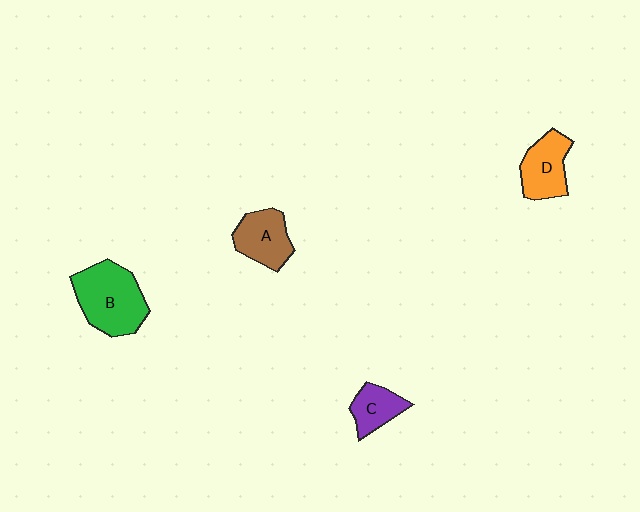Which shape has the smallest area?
Shape C (purple).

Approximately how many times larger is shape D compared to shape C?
Approximately 1.4 times.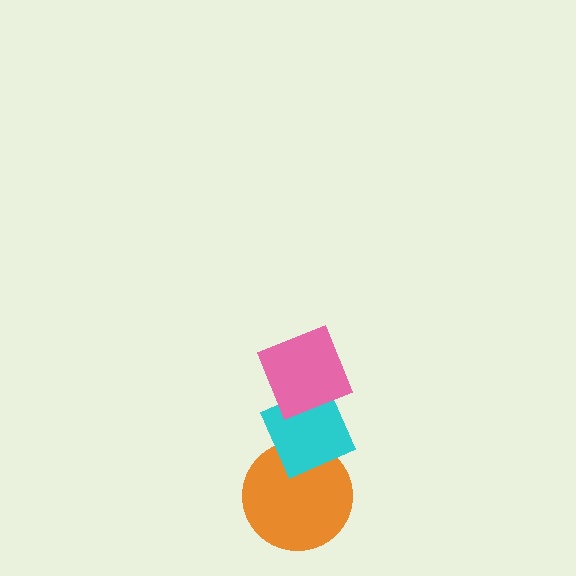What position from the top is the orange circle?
The orange circle is 3rd from the top.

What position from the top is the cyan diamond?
The cyan diamond is 2nd from the top.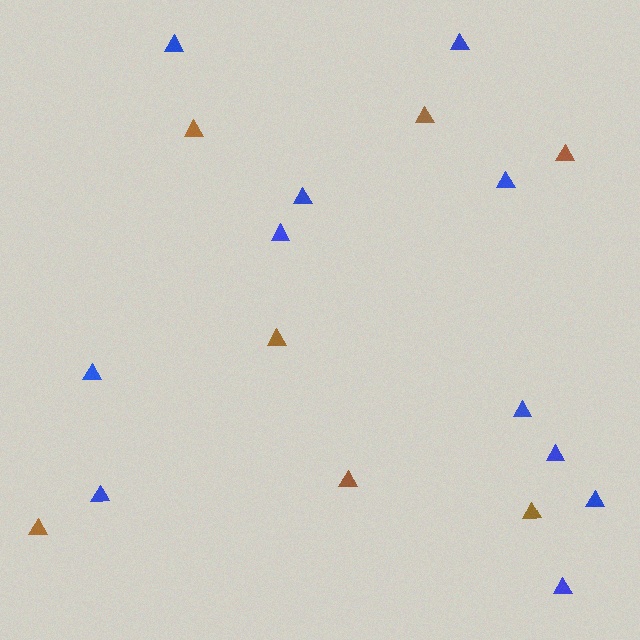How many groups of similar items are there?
There are 2 groups: one group of brown triangles (7) and one group of blue triangles (11).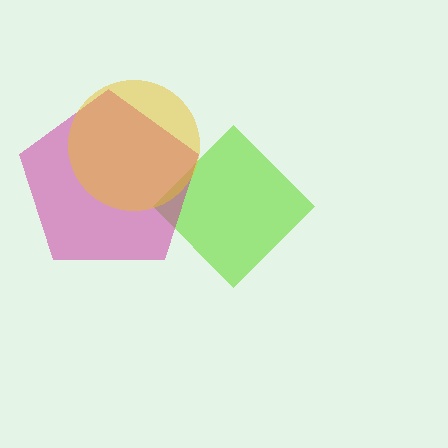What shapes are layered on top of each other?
The layered shapes are: a lime diamond, a magenta pentagon, a yellow circle.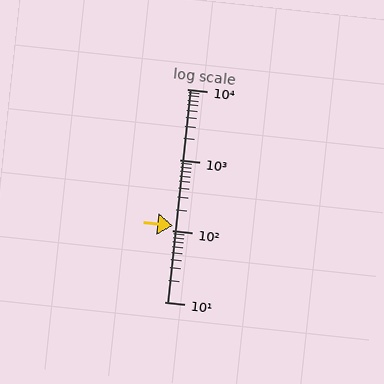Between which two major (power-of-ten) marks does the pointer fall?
The pointer is between 100 and 1000.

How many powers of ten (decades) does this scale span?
The scale spans 3 decades, from 10 to 10000.